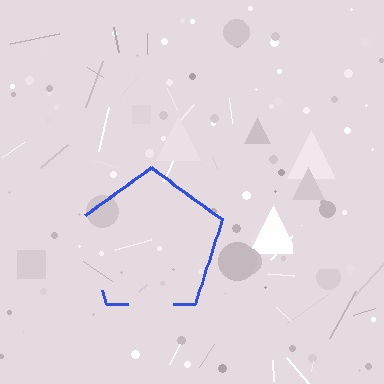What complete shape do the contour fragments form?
The contour fragments form a pentagon.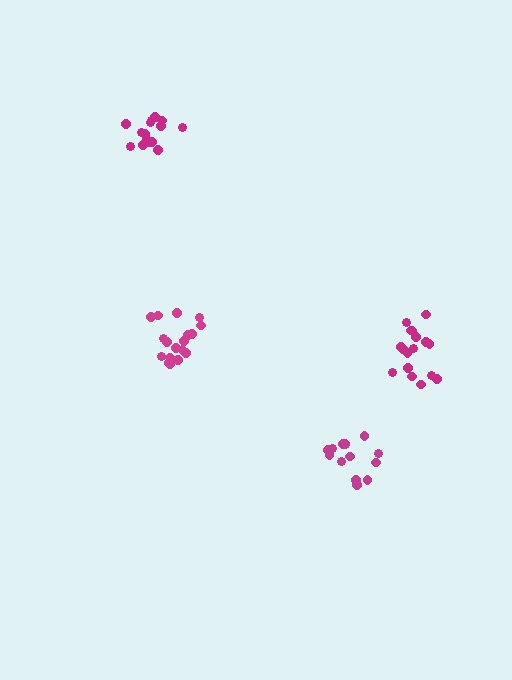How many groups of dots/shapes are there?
There are 4 groups.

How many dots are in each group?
Group 1: 14 dots, Group 2: 15 dots, Group 3: 18 dots, Group 4: 17 dots (64 total).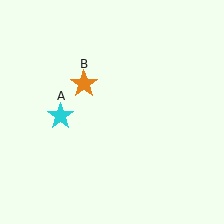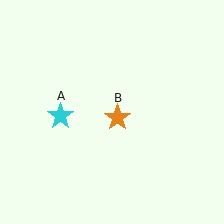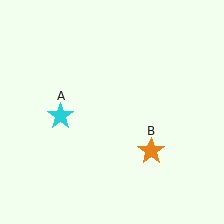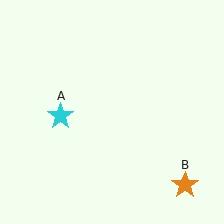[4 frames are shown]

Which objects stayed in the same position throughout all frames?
Cyan star (object A) remained stationary.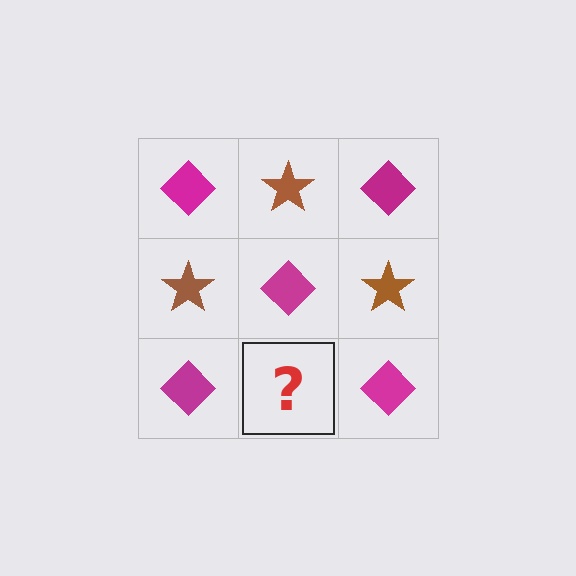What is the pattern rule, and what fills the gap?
The rule is that it alternates magenta diamond and brown star in a checkerboard pattern. The gap should be filled with a brown star.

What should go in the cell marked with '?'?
The missing cell should contain a brown star.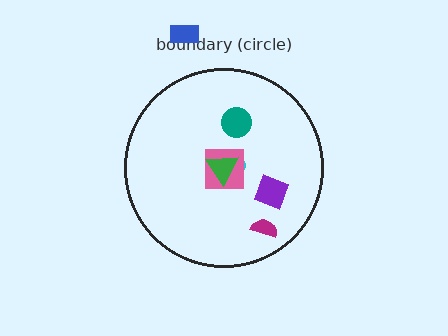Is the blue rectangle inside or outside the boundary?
Outside.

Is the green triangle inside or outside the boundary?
Inside.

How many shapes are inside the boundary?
6 inside, 1 outside.